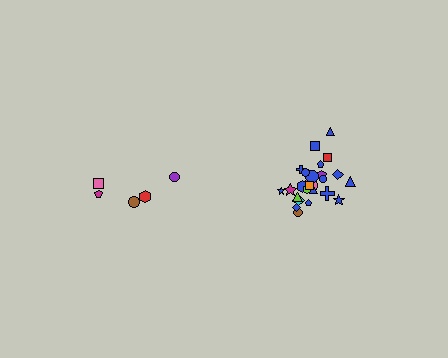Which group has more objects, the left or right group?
The right group.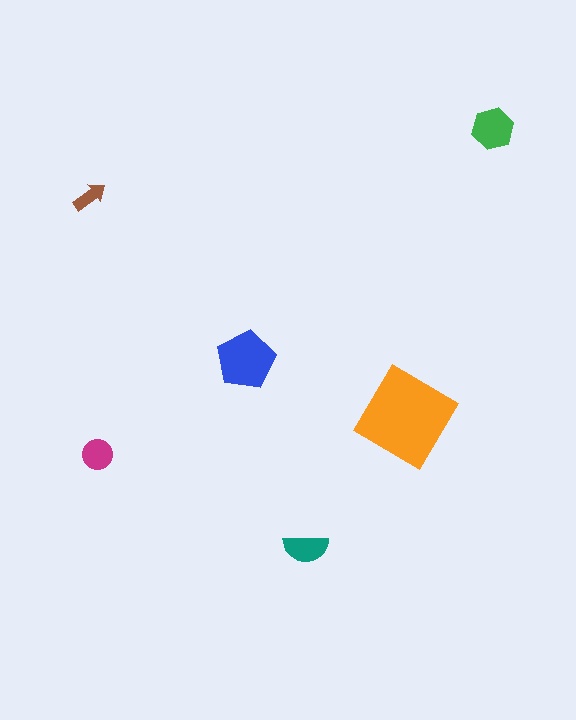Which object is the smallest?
The brown arrow.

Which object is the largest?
The orange diamond.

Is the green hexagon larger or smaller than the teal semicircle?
Larger.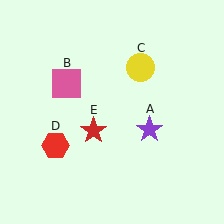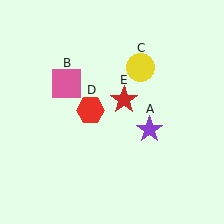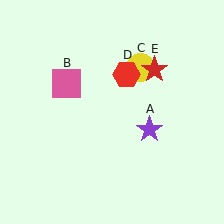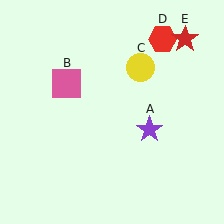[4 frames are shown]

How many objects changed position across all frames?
2 objects changed position: red hexagon (object D), red star (object E).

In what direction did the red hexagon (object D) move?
The red hexagon (object D) moved up and to the right.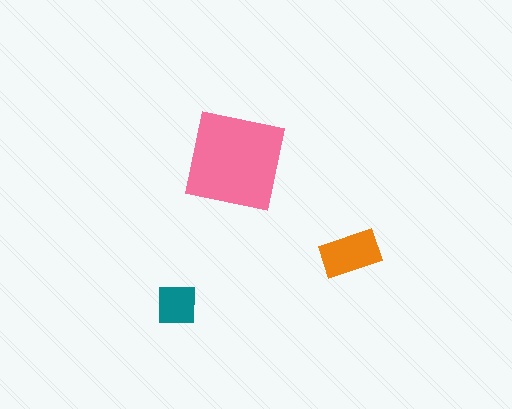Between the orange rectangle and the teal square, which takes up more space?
The orange rectangle.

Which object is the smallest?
The teal square.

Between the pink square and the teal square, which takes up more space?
The pink square.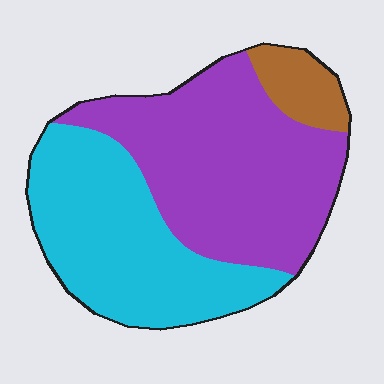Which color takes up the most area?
Purple, at roughly 50%.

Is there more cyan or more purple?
Purple.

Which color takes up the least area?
Brown, at roughly 10%.